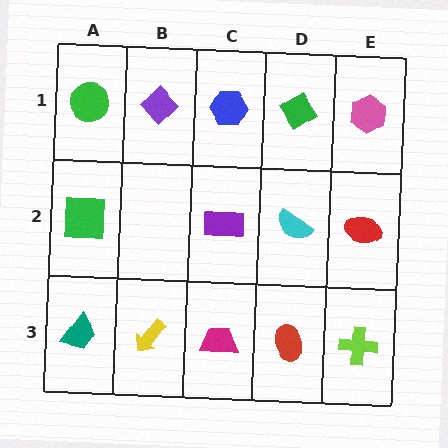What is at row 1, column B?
A purple diamond.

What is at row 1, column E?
A pink hexagon.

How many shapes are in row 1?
5 shapes.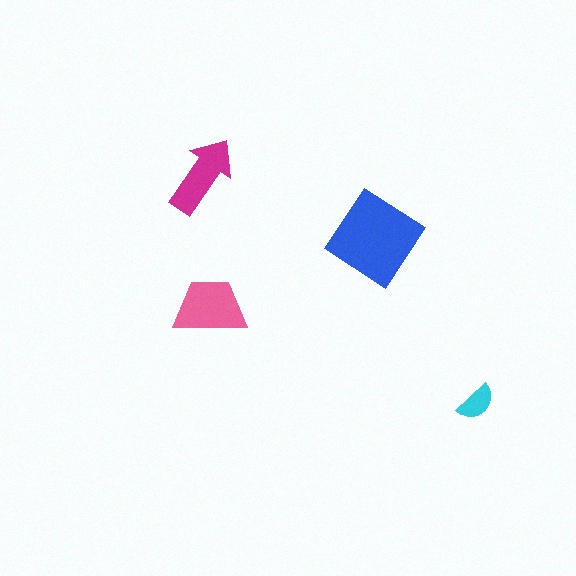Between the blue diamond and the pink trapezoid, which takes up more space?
The blue diamond.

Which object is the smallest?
The cyan semicircle.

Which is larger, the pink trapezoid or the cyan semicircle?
The pink trapezoid.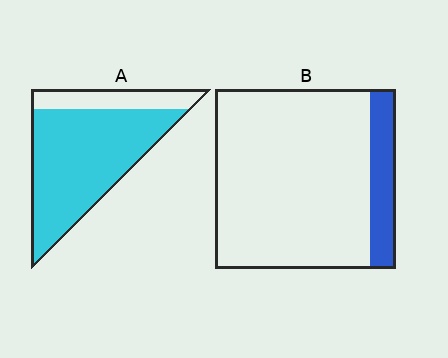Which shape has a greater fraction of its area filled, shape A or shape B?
Shape A.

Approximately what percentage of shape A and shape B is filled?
A is approximately 80% and B is approximately 15%.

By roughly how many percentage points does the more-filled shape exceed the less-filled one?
By roughly 65 percentage points (A over B).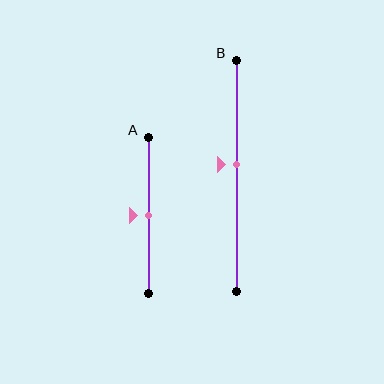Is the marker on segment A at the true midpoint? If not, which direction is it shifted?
Yes, the marker on segment A is at the true midpoint.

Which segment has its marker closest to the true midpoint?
Segment A has its marker closest to the true midpoint.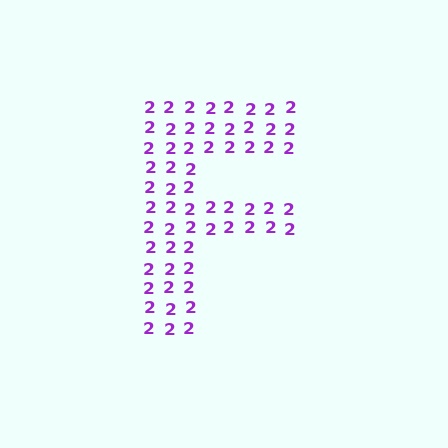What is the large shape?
The large shape is the letter F.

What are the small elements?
The small elements are digit 2's.